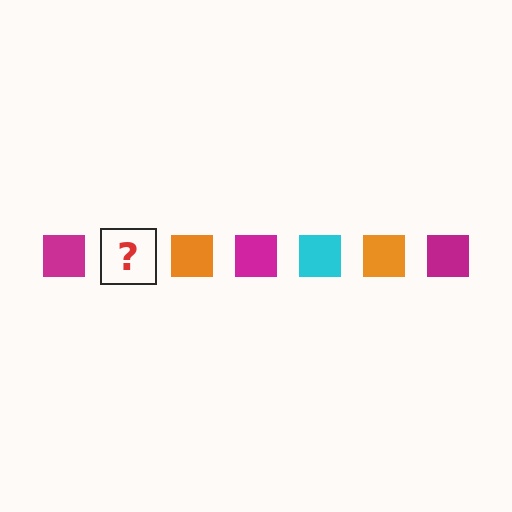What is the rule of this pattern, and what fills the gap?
The rule is that the pattern cycles through magenta, cyan, orange squares. The gap should be filled with a cyan square.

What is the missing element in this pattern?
The missing element is a cyan square.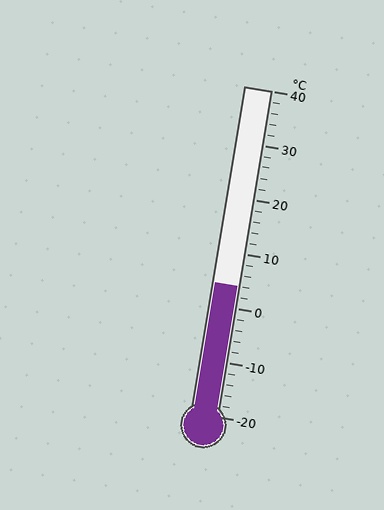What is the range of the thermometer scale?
The thermometer scale ranges from -20°C to 40°C.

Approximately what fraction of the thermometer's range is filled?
The thermometer is filled to approximately 40% of its range.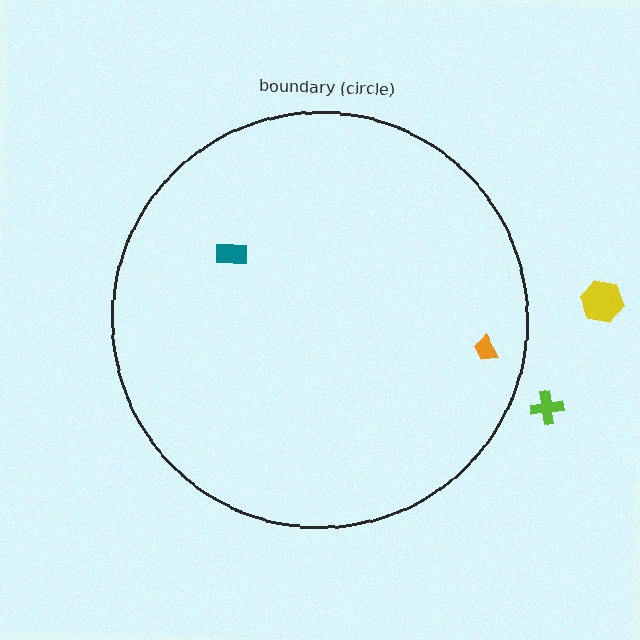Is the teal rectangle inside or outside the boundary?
Inside.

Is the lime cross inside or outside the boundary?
Outside.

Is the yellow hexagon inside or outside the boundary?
Outside.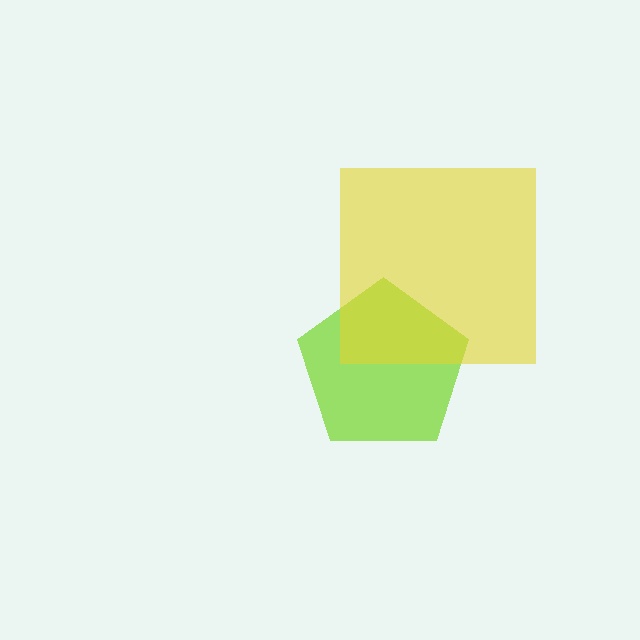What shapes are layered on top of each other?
The layered shapes are: a lime pentagon, a yellow square.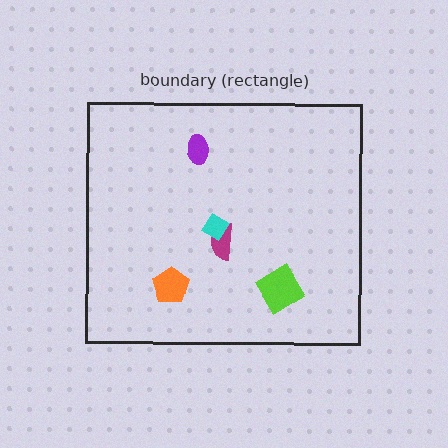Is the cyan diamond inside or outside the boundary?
Inside.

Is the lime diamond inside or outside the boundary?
Inside.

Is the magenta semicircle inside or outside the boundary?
Inside.